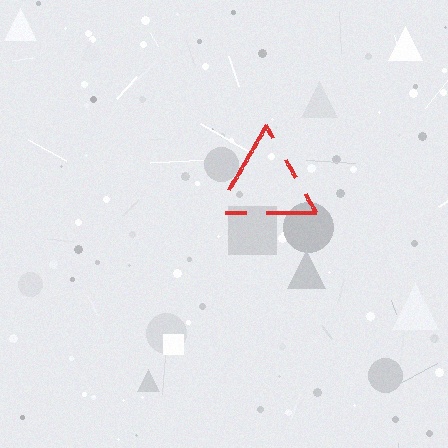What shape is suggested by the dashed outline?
The dashed outline suggests a triangle.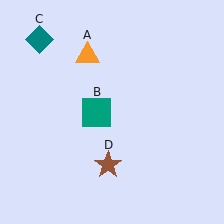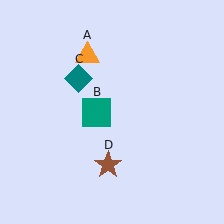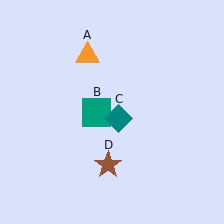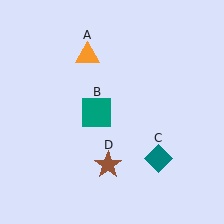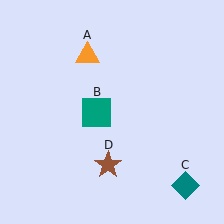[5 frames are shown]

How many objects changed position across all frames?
1 object changed position: teal diamond (object C).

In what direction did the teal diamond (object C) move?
The teal diamond (object C) moved down and to the right.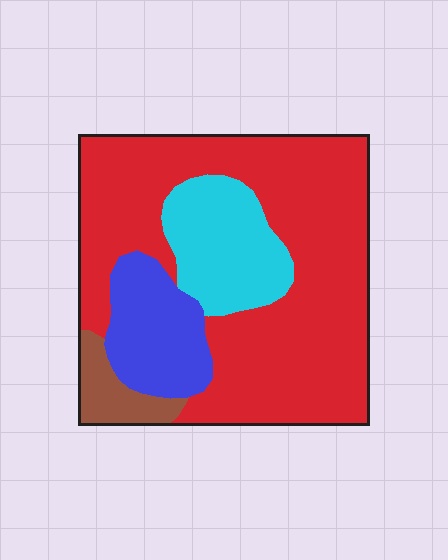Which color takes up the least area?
Brown, at roughly 5%.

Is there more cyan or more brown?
Cyan.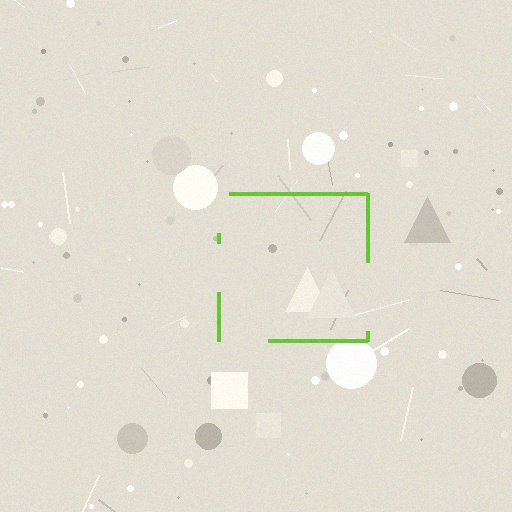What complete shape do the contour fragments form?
The contour fragments form a square.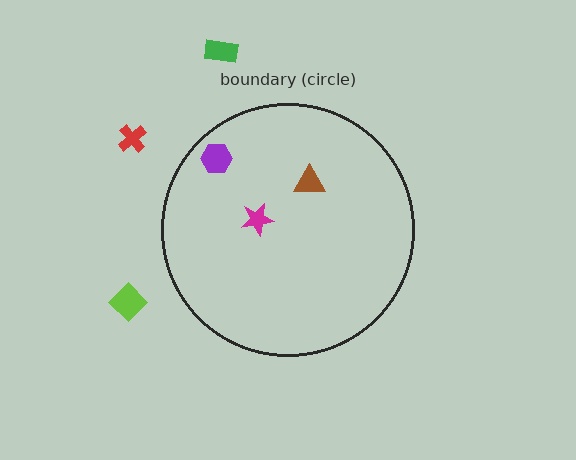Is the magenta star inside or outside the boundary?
Inside.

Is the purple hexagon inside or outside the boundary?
Inside.